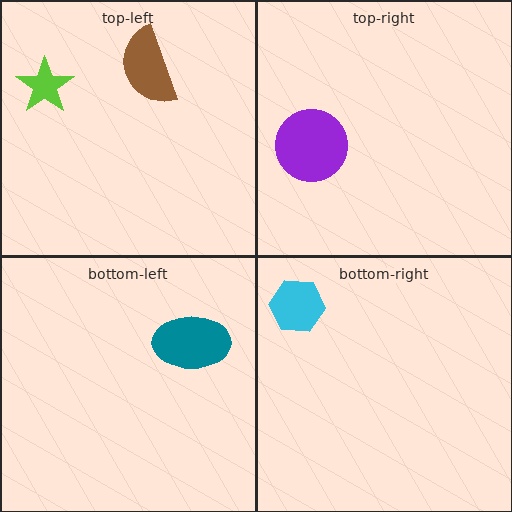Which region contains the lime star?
The top-left region.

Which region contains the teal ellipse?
The bottom-left region.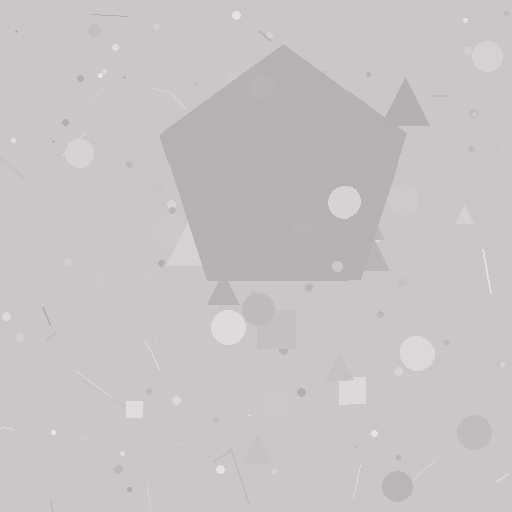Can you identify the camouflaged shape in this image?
The camouflaged shape is a pentagon.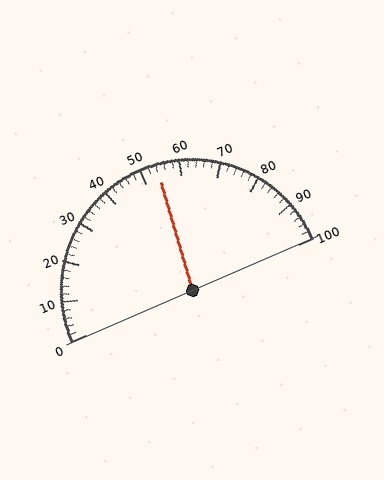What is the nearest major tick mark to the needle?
The nearest major tick mark is 50.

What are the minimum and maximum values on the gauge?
The gauge ranges from 0 to 100.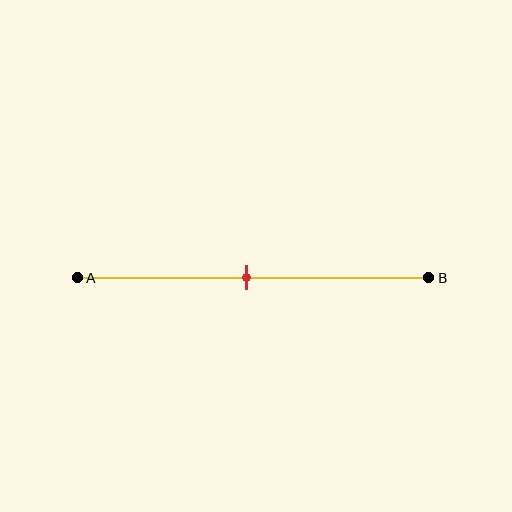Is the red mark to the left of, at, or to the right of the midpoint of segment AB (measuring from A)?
The red mark is approximately at the midpoint of segment AB.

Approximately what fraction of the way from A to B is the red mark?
The red mark is approximately 50% of the way from A to B.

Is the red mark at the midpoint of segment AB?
Yes, the mark is approximately at the midpoint.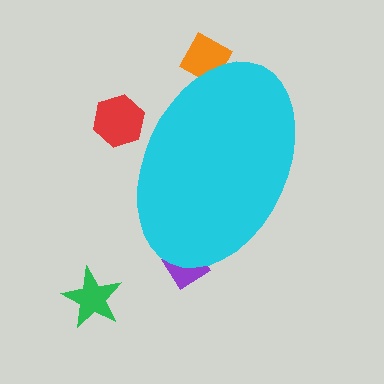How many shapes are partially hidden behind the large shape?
3 shapes are partially hidden.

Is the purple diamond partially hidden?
Yes, the purple diamond is partially hidden behind the cyan ellipse.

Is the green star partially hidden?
No, the green star is fully visible.